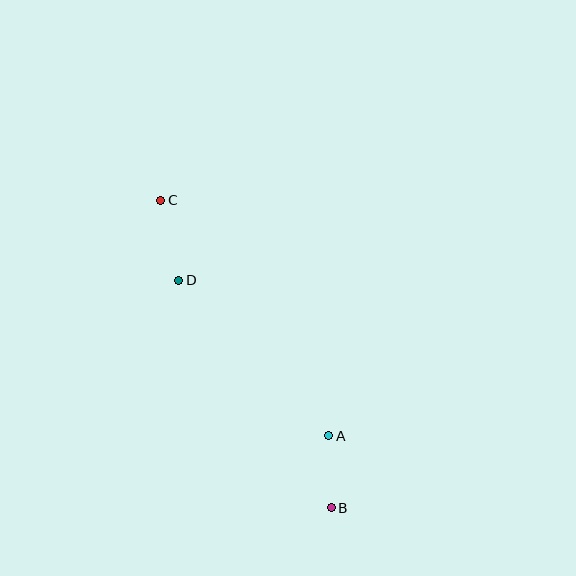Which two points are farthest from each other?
Points B and C are farthest from each other.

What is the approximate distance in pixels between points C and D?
The distance between C and D is approximately 82 pixels.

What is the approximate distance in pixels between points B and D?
The distance between B and D is approximately 274 pixels.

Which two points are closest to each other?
Points A and B are closest to each other.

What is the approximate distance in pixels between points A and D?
The distance between A and D is approximately 216 pixels.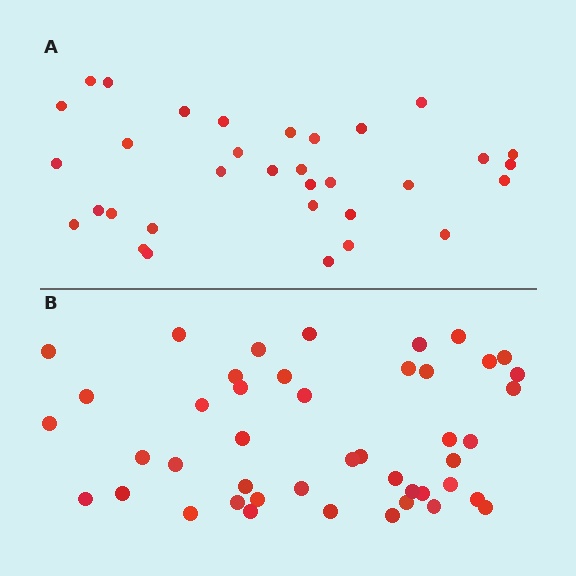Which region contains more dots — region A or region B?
Region B (the bottom region) has more dots.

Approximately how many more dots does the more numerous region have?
Region B has roughly 12 or so more dots than region A.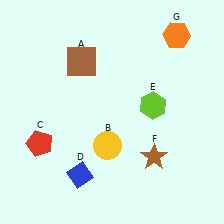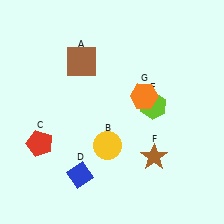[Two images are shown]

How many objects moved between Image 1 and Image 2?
1 object moved between the two images.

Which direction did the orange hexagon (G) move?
The orange hexagon (G) moved down.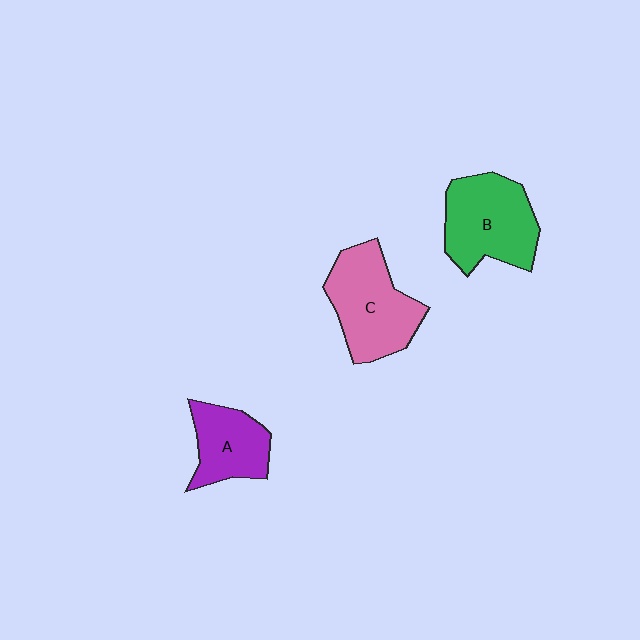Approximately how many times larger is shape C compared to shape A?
Approximately 1.5 times.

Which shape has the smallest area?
Shape A (purple).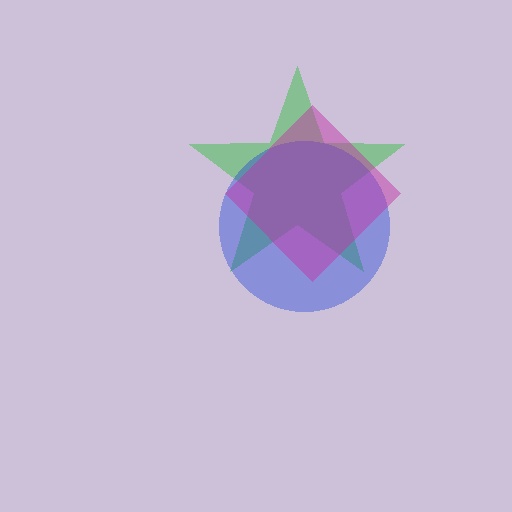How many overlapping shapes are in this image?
There are 3 overlapping shapes in the image.